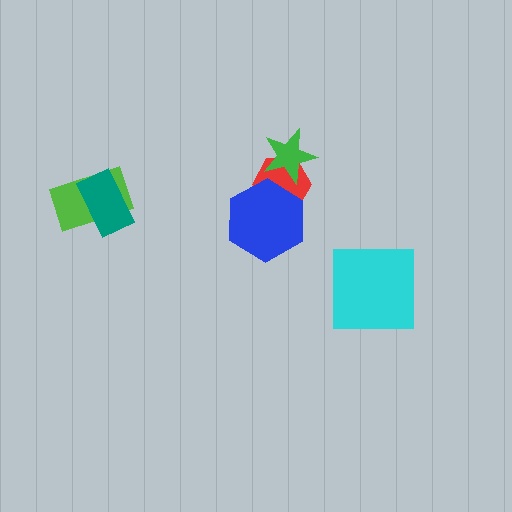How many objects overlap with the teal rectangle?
1 object overlaps with the teal rectangle.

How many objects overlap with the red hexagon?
2 objects overlap with the red hexagon.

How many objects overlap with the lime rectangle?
1 object overlaps with the lime rectangle.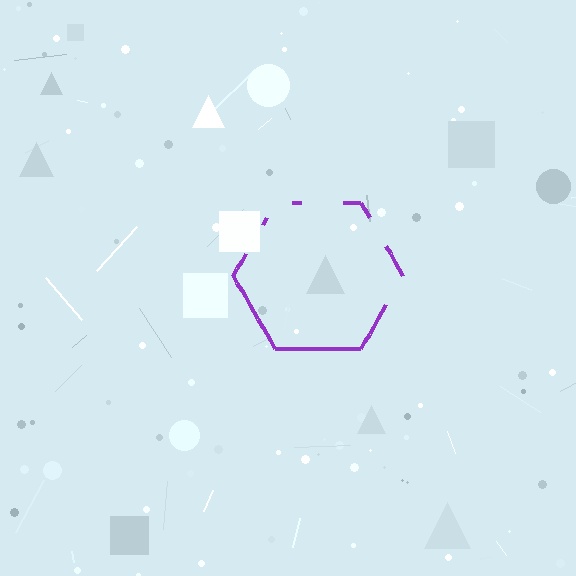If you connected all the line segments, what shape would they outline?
They would outline a hexagon.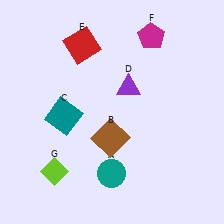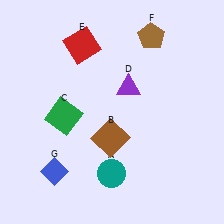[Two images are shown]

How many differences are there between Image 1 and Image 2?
There are 3 differences between the two images.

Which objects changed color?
C changed from teal to green. F changed from magenta to brown. G changed from lime to blue.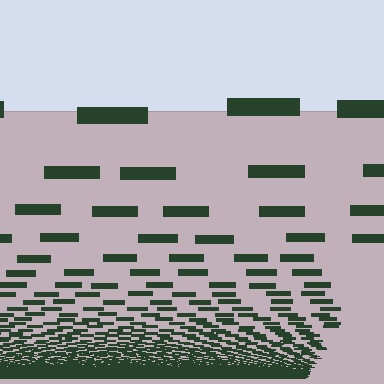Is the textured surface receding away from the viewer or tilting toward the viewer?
The surface appears to tilt toward the viewer. Texture elements get larger and sparser toward the top.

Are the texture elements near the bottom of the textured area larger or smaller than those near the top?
Smaller. The gradient is inverted — elements near the bottom are smaller and denser.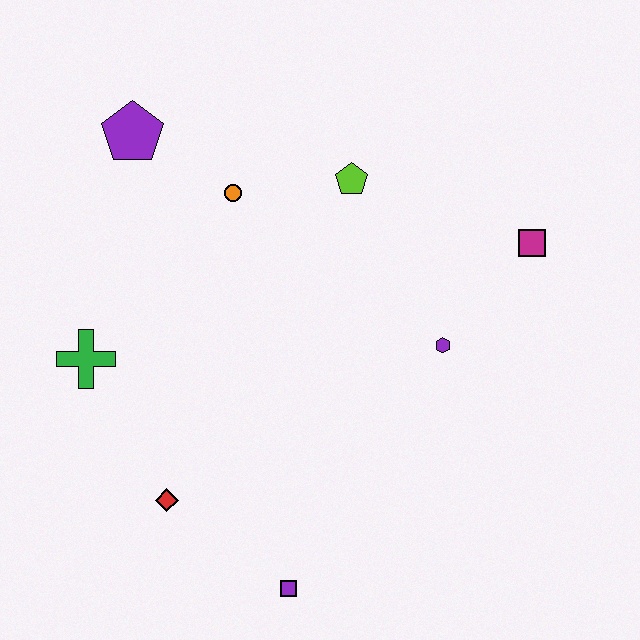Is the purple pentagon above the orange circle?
Yes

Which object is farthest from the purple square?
The purple pentagon is farthest from the purple square.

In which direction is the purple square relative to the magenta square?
The purple square is below the magenta square.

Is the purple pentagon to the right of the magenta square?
No